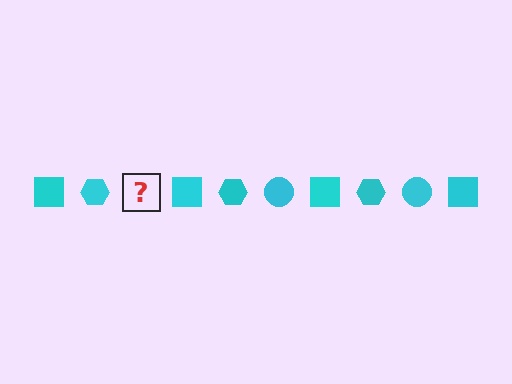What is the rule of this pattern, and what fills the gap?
The rule is that the pattern cycles through square, hexagon, circle shapes in cyan. The gap should be filled with a cyan circle.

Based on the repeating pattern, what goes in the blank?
The blank should be a cyan circle.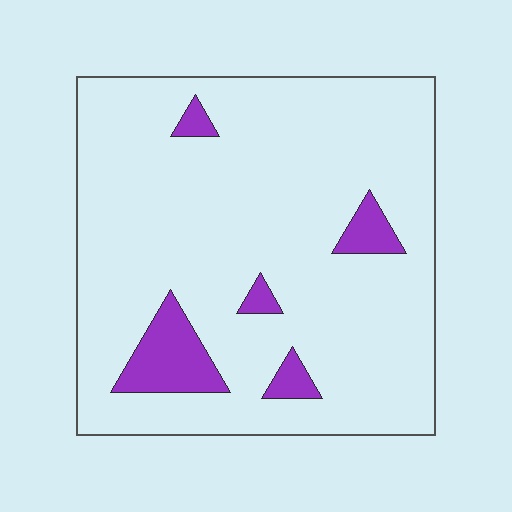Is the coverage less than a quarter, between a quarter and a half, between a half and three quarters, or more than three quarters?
Less than a quarter.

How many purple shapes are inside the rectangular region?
5.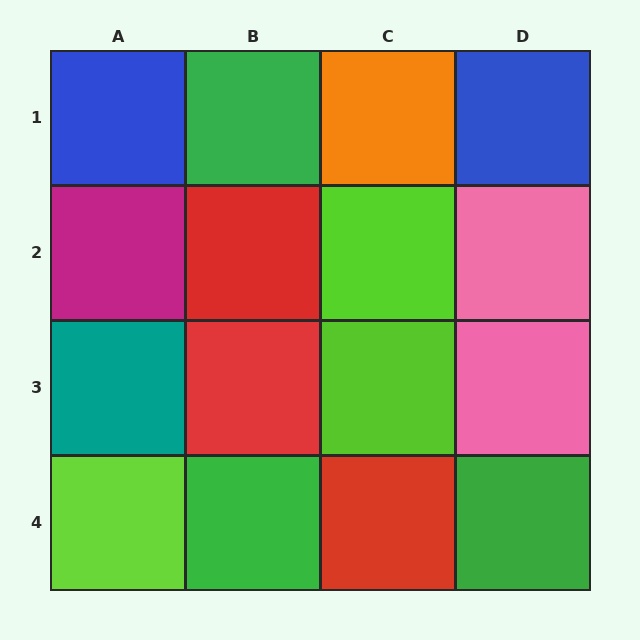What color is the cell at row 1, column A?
Blue.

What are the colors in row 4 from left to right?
Lime, green, red, green.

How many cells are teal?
1 cell is teal.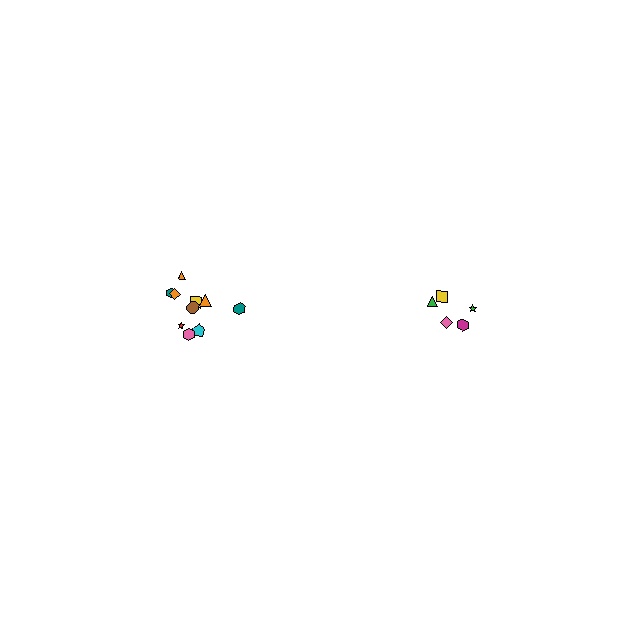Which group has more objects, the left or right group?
The left group.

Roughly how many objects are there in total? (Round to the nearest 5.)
Roughly 15 objects in total.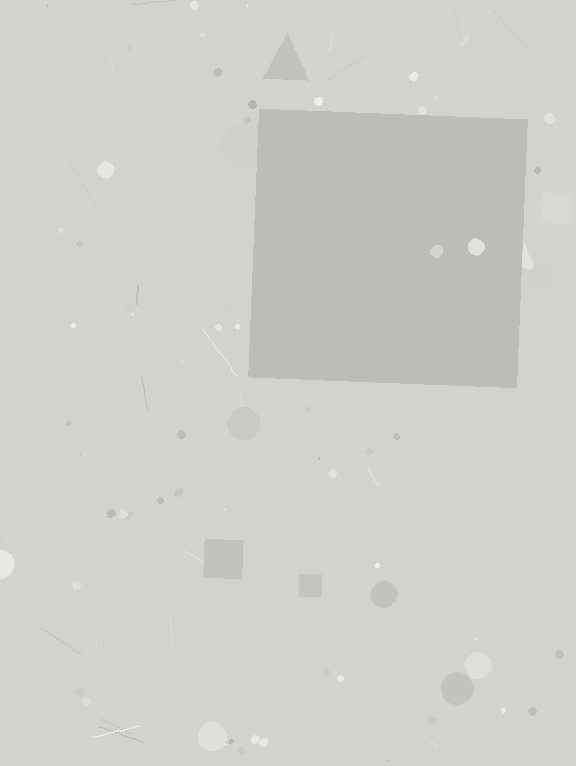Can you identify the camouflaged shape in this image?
The camouflaged shape is a square.